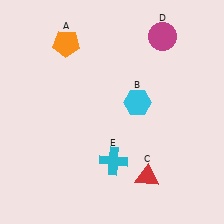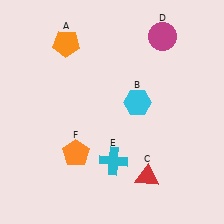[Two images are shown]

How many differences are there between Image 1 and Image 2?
There is 1 difference between the two images.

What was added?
An orange pentagon (F) was added in Image 2.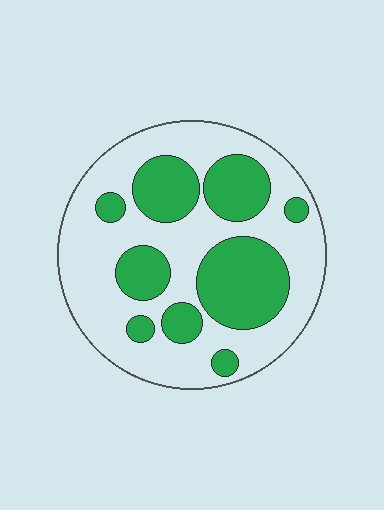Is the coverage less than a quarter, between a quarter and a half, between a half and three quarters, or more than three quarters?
Between a quarter and a half.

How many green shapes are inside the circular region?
9.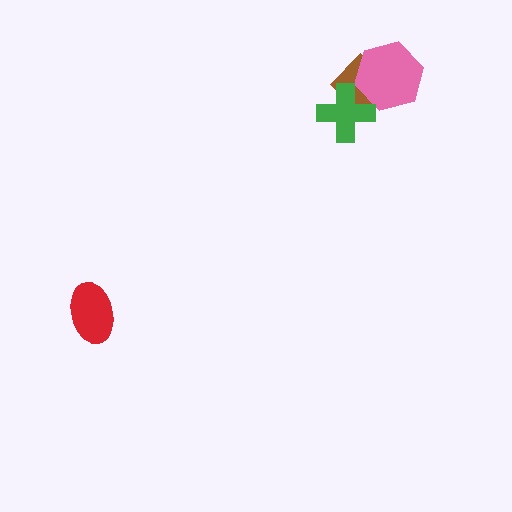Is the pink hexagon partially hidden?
Yes, it is partially covered by another shape.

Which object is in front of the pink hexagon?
The green cross is in front of the pink hexagon.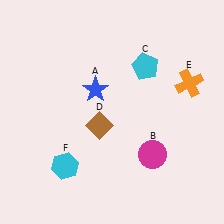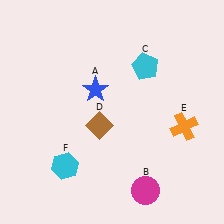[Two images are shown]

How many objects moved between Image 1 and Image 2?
2 objects moved between the two images.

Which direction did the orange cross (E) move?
The orange cross (E) moved down.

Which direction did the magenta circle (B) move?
The magenta circle (B) moved down.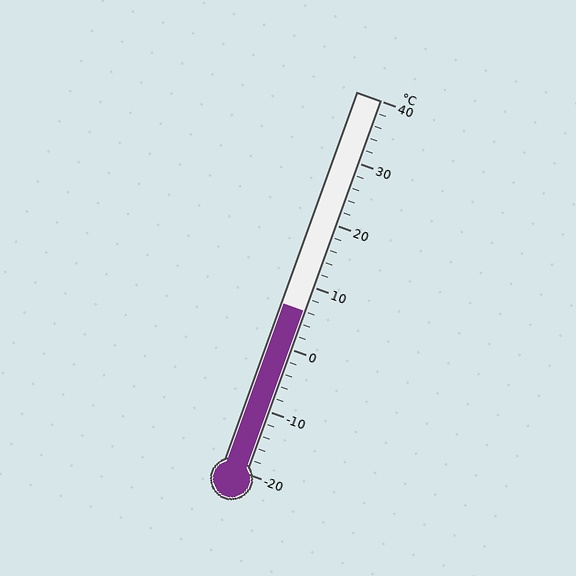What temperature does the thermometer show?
The thermometer shows approximately 6°C.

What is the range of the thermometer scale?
The thermometer scale ranges from -20°C to 40°C.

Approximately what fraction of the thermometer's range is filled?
The thermometer is filled to approximately 45% of its range.